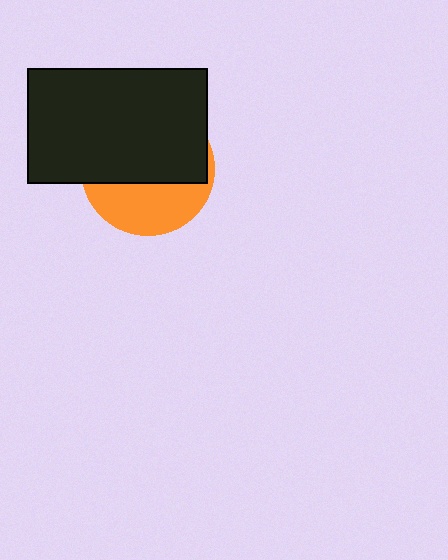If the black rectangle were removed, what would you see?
You would see the complete orange circle.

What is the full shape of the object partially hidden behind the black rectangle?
The partially hidden object is an orange circle.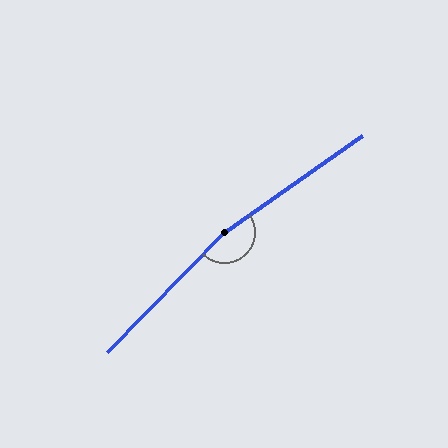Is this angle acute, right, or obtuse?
It is obtuse.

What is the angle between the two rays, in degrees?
Approximately 169 degrees.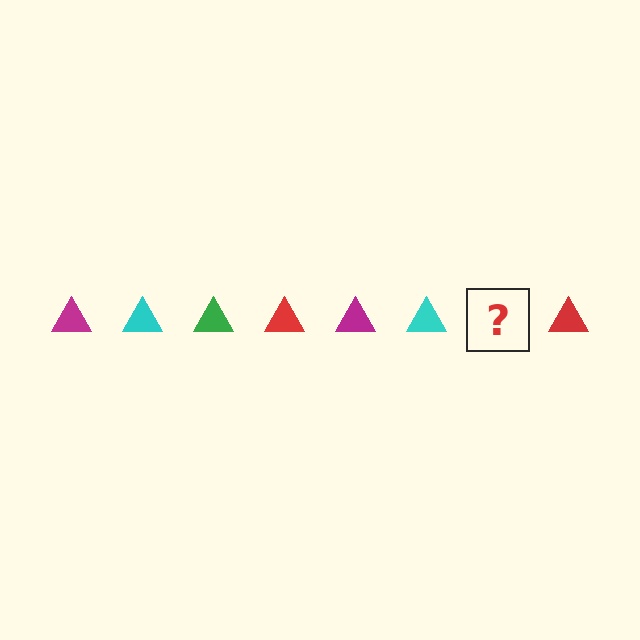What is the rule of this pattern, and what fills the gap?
The rule is that the pattern cycles through magenta, cyan, green, red triangles. The gap should be filled with a green triangle.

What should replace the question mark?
The question mark should be replaced with a green triangle.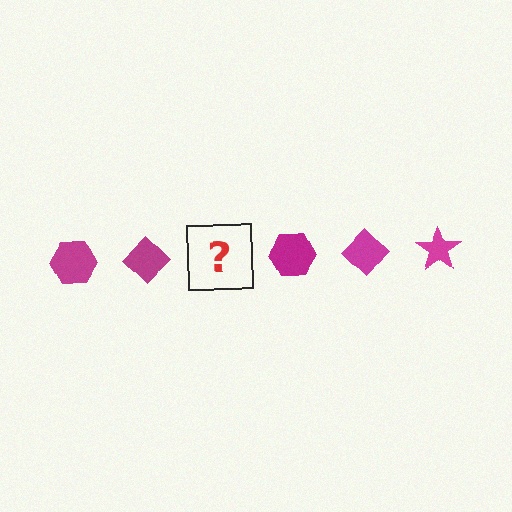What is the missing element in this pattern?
The missing element is a magenta star.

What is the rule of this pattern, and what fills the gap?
The rule is that the pattern cycles through hexagon, diamond, star shapes in magenta. The gap should be filled with a magenta star.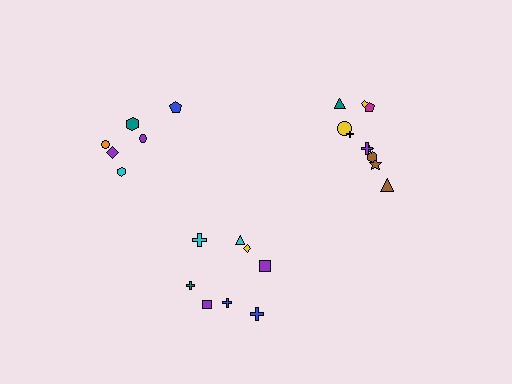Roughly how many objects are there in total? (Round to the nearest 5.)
Roughly 25 objects in total.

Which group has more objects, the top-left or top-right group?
The top-right group.